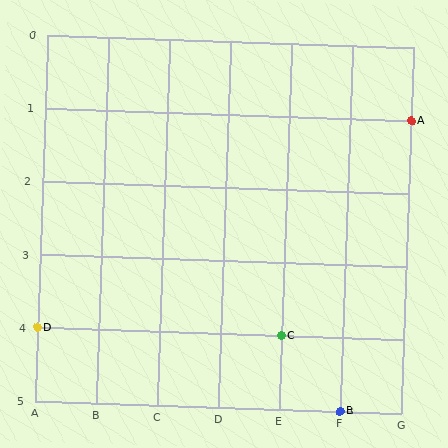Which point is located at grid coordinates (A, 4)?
Point D is at (A, 4).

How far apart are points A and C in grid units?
Points A and C are 2 columns and 3 rows apart (about 3.6 grid units diagonally).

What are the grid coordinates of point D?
Point D is at grid coordinates (A, 4).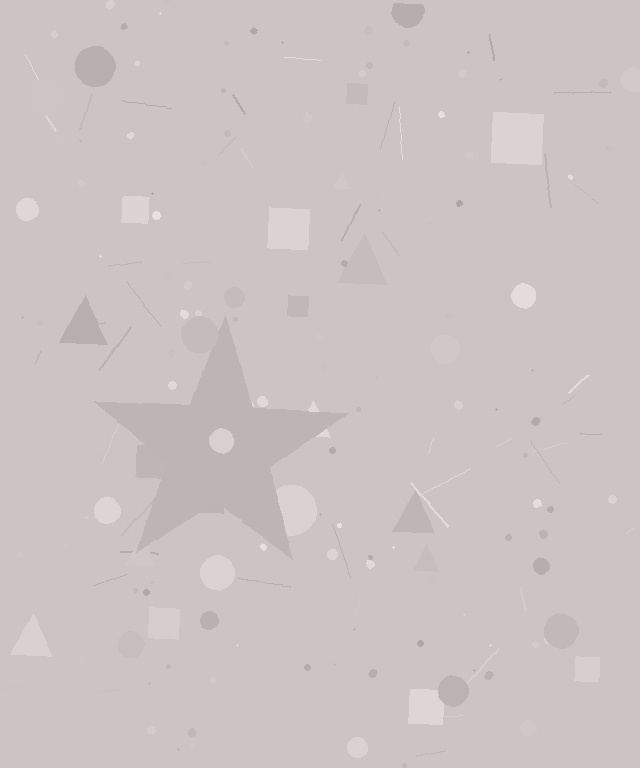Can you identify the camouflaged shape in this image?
The camouflaged shape is a star.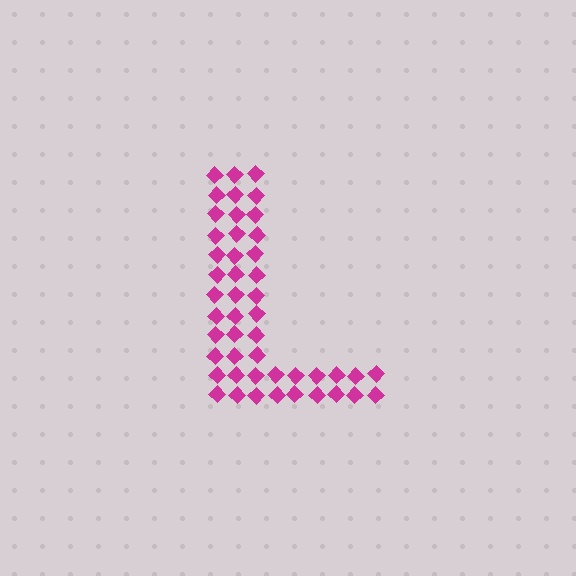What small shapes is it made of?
It is made of small diamonds.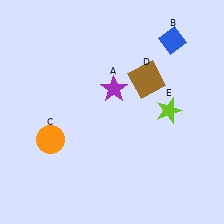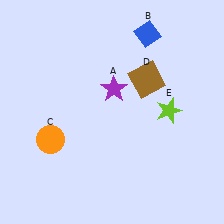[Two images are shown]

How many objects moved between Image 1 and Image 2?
1 object moved between the two images.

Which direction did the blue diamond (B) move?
The blue diamond (B) moved left.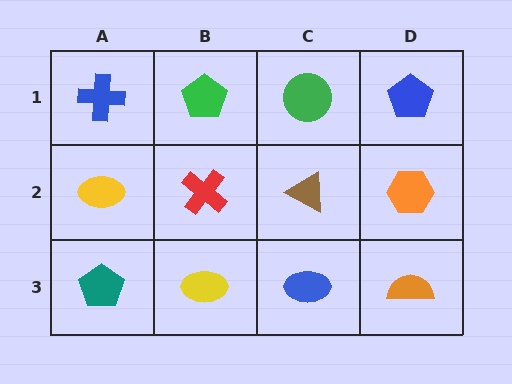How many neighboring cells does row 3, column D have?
2.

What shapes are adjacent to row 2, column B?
A green pentagon (row 1, column B), a yellow ellipse (row 3, column B), a yellow ellipse (row 2, column A), a brown triangle (row 2, column C).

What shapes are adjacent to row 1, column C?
A brown triangle (row 2, column C), a green pentagon (row 1, column B), a blue pentagon (row 1, column D).